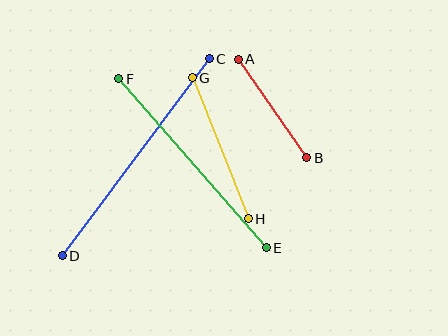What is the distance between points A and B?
The distance is approximately 120 pixels.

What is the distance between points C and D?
The distance is approximately 246 pixels.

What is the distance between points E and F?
The distance is approximately 225 pixels.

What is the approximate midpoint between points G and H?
The midpoint is at approximately (220, 148) pixels.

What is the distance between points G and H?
The distance is approximately 152 pixels.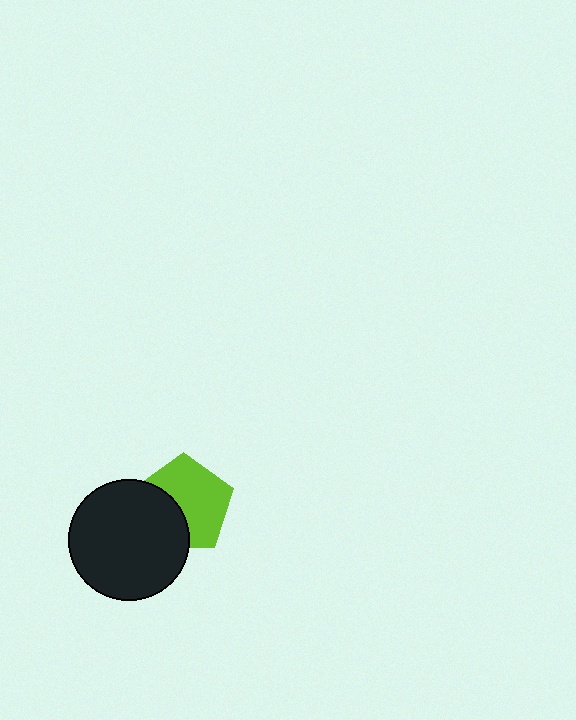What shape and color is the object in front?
The object in front is a black circle.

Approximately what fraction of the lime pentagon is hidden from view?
Roughly 37% of the lime pentagon is hidden behind the black circle.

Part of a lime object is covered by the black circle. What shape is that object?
It is a pentagon.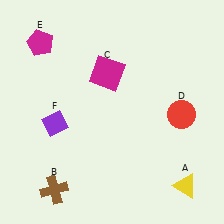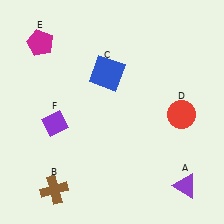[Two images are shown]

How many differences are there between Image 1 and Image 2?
There are 2 differences between the two images.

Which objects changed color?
A changed from yellow to purple. C changed from magenta to blue.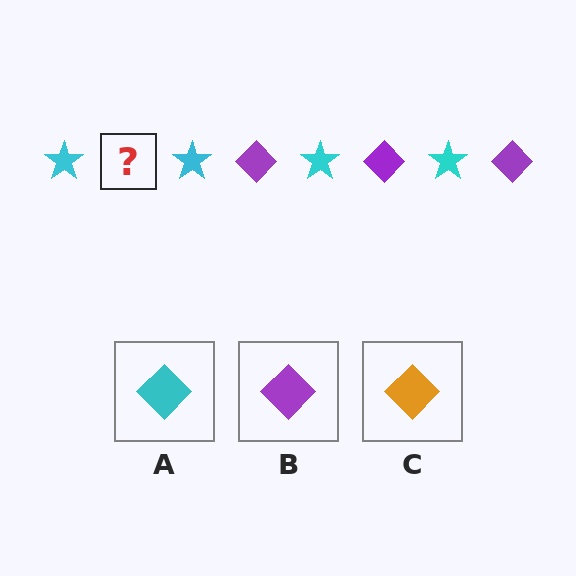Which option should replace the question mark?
Option B.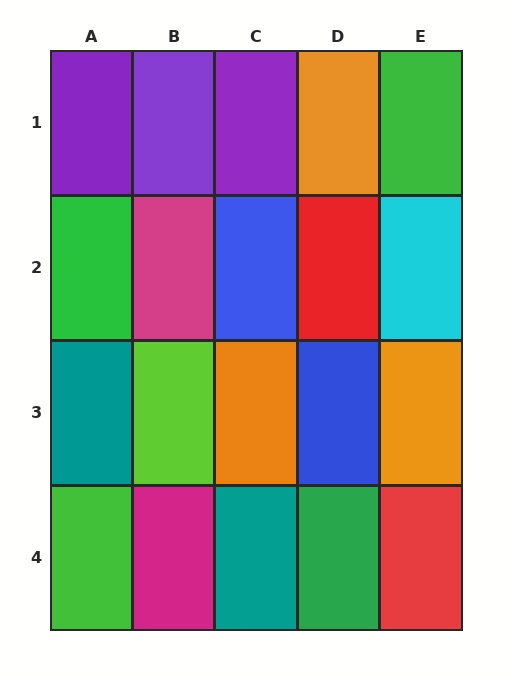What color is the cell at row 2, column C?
Blue.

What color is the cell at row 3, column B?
Lime.